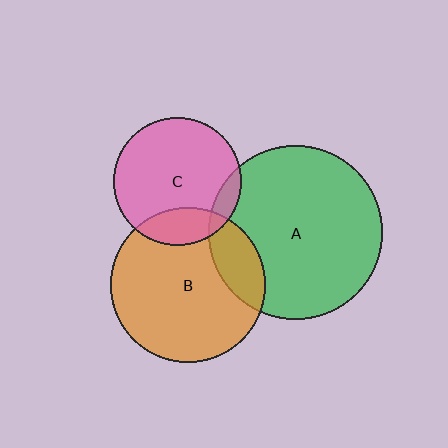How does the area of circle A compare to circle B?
Approximately 1.3 times.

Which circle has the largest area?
Circle A (green).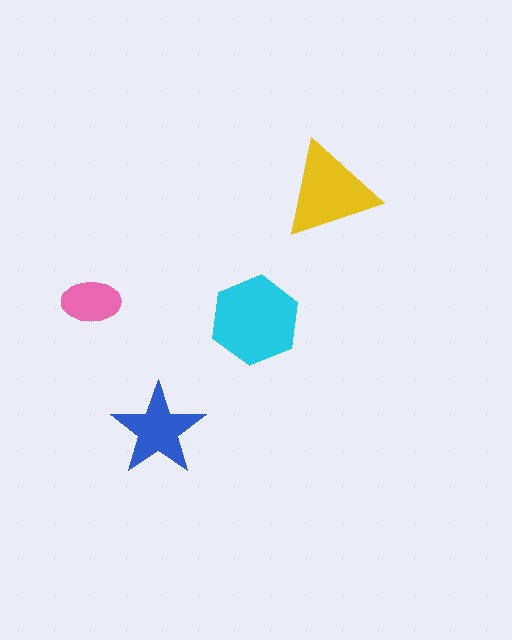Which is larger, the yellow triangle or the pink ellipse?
The yellow triangle.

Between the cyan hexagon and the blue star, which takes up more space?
The cyan hexagon.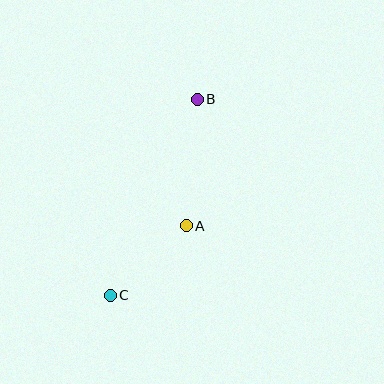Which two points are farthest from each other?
Points B and C are farthest from each other.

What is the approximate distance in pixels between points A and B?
The distance between A and B is approximately 127 pixels.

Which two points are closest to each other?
Points A and C are closest to each other.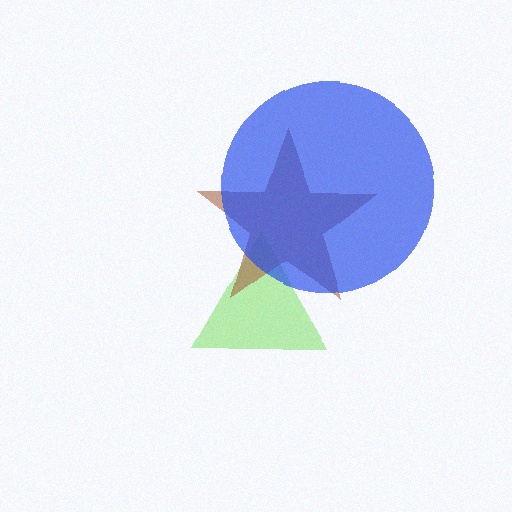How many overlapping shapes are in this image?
There are 3 overlapping shapes in the image.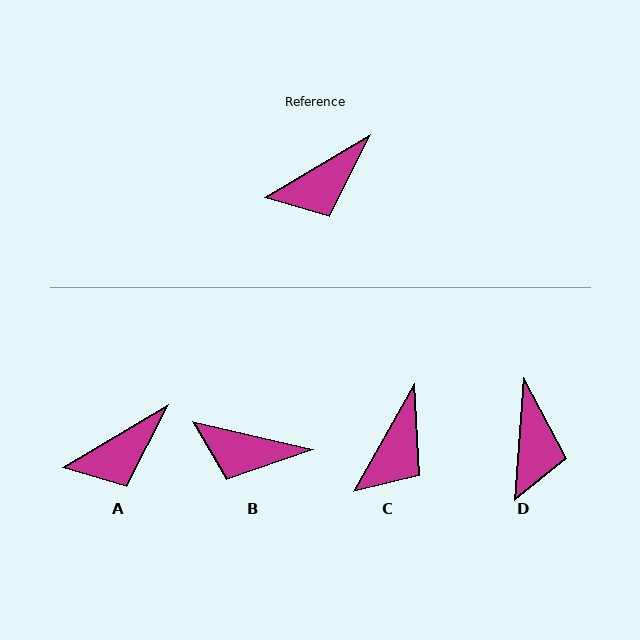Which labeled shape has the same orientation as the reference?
A.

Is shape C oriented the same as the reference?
No, it is off by about 30 degrees.